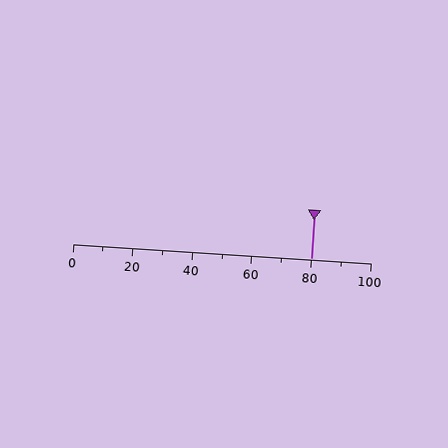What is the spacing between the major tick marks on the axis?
The major ticks are spaced 20 apart.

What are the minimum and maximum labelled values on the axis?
The axis runs from 0 to 100.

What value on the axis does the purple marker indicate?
The marker indicates approximately 80.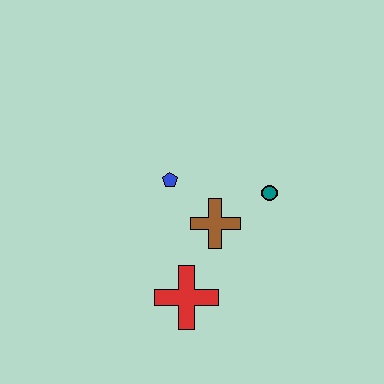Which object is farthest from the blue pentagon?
The red cross is farthest from the blue pentagon.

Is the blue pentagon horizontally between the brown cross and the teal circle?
No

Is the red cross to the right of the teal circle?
No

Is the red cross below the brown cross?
Yes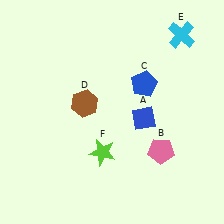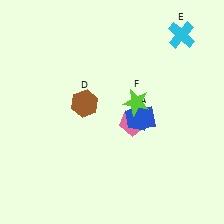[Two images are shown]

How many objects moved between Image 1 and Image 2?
3 objects moved between the two images.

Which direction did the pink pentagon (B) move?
The pink pentagon (B) moved up.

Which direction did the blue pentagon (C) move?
The blue pentagon (C) moved down.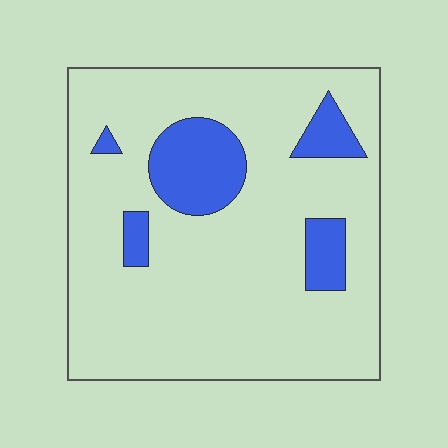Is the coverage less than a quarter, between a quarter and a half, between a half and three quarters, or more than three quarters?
Less than a quarter.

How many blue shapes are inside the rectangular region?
5.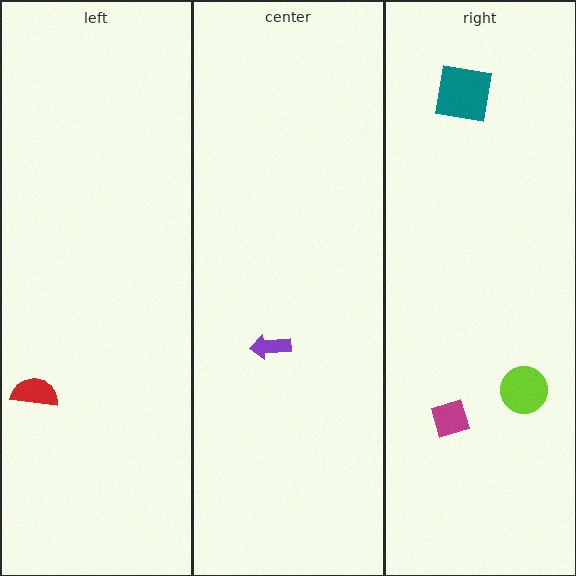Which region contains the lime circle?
The right region.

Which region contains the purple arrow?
The center region.